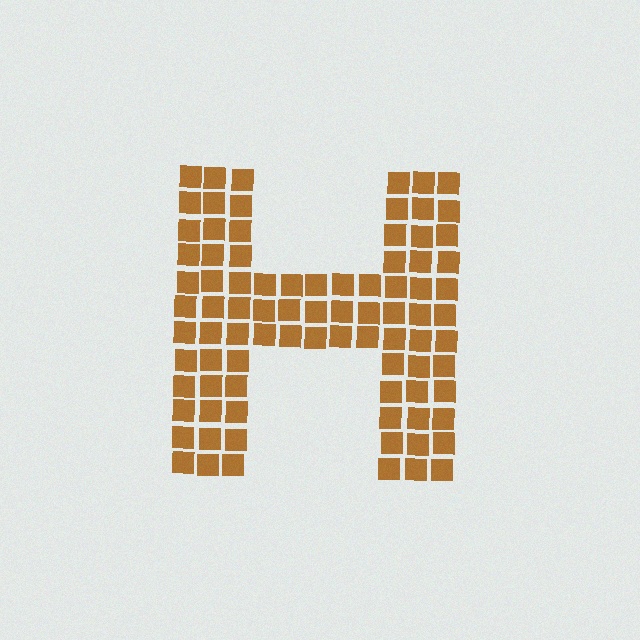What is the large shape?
The large shape is the letter H.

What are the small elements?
The small elements are squares.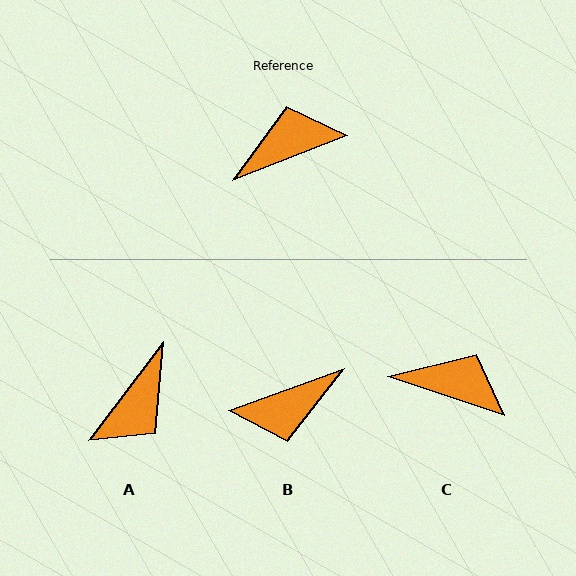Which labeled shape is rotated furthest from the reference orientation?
B, about 178 degrees away.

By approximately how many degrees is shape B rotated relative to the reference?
Approximately 178 degrees counter-clockwise.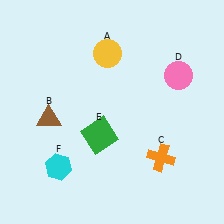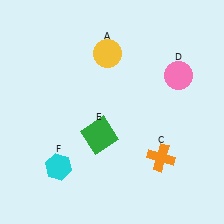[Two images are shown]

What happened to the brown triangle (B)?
The brown triangle (B) was removed in Image 2. It was in the bottom-left area of Image 1.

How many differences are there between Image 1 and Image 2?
There is 1 difference between the two images.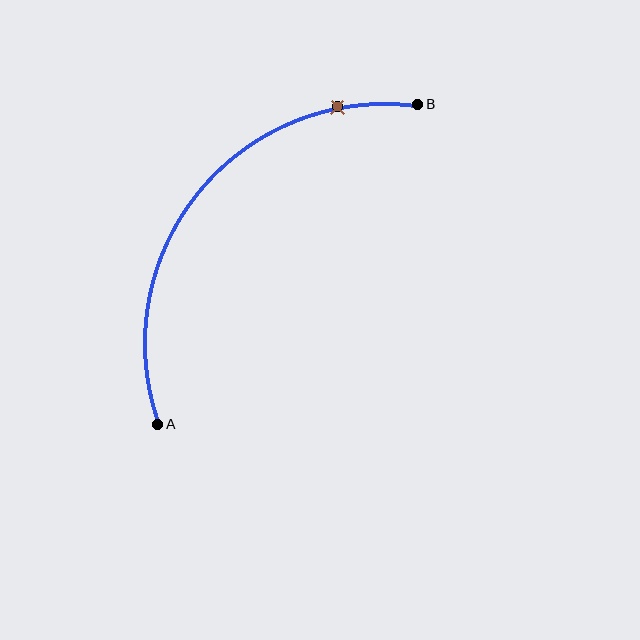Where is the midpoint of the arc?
The arc midpoint is the point on the curve farthest from the straight line joining A and B. It sits above and to the left of that line.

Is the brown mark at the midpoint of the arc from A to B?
No. The brown mark lies on the arc but is closer to endpoint B. The arc midpoint would be at the point on the curve equidistant along the arc from both A and B.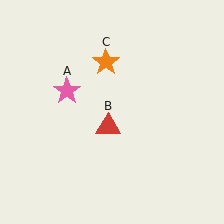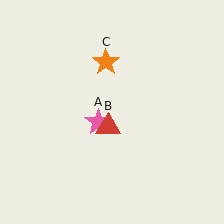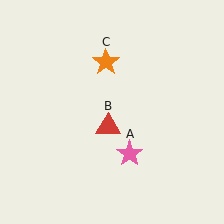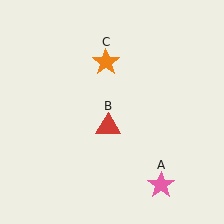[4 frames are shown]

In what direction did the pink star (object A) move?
The pink star (object A) moved down and to the right.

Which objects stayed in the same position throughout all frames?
Red triangle (object B) and orange star (object C) remained stationary.